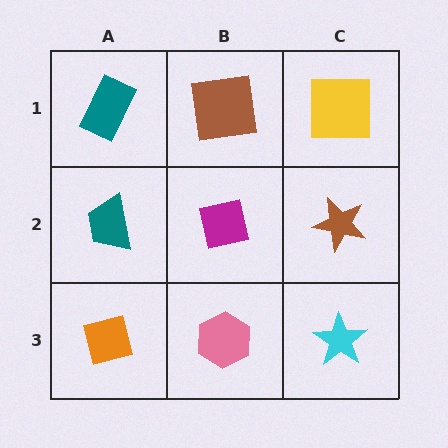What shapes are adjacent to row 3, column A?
A teal trapezoid (row 2, column A), a pink hexagon (row 3, column B).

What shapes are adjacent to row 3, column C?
A brown star (row 2, column C), a pink hexagon (row 3, column B).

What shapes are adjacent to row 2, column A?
A teal rectangle (row 1, column A), an orange square (row 3, column A), a magenta square (row 2, column B).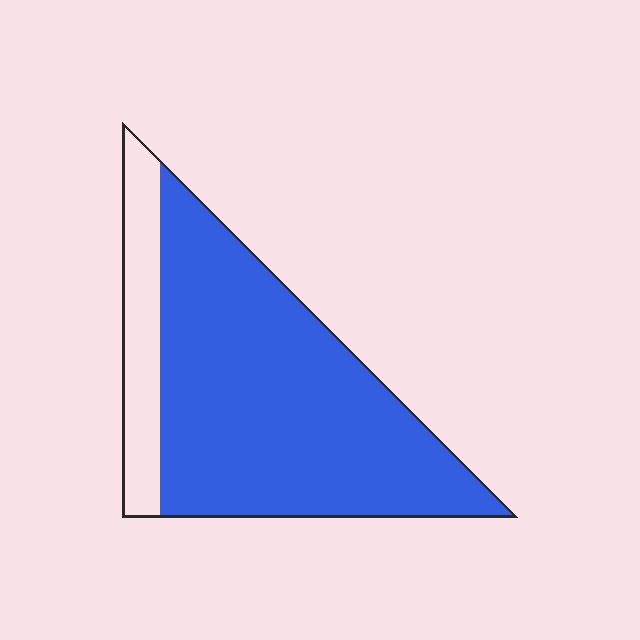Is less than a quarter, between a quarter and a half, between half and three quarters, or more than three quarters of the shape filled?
More than three quarters.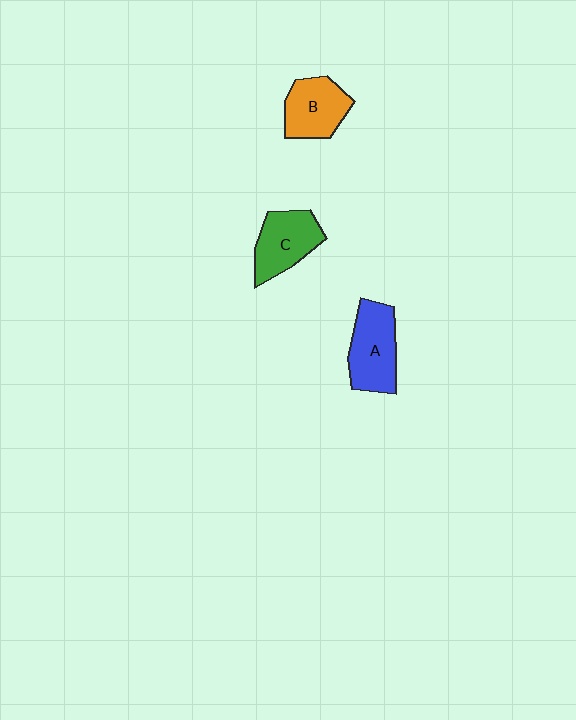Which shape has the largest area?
Shape A (blue).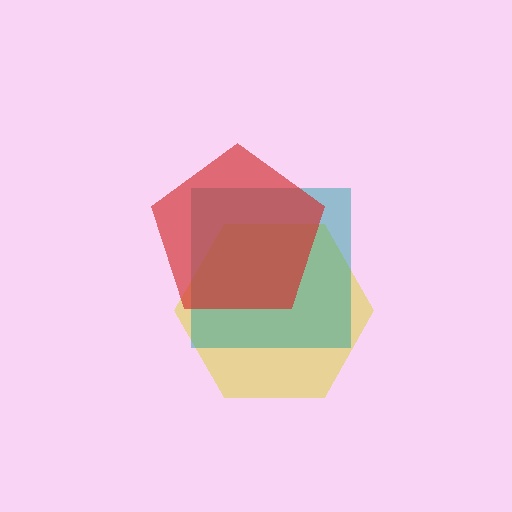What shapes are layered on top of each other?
The layered shapes are: a yellow hexagon, a teal square, a red pentagon.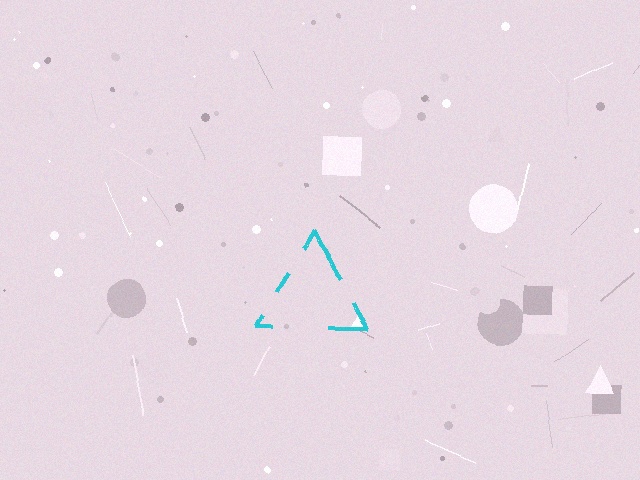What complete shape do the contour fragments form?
The contour fragments form a triangle.